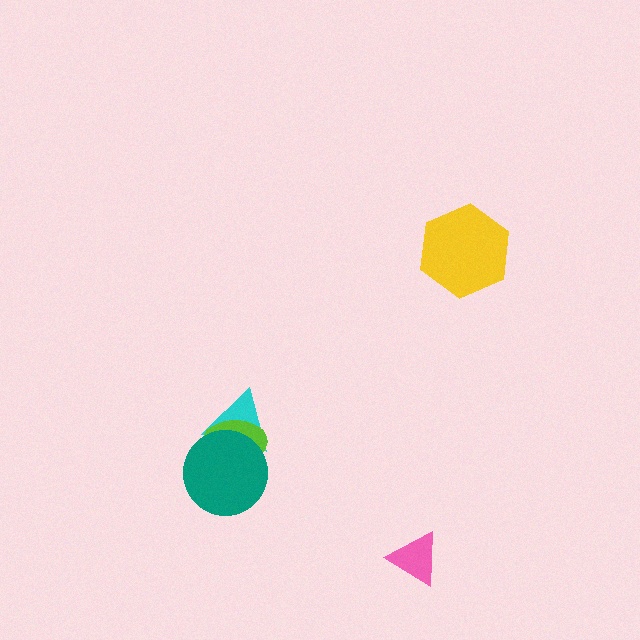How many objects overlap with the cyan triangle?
2 objects overlap with the cyan triangle.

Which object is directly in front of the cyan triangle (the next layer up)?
The lime ellipse is directly in front of the cyan triangle.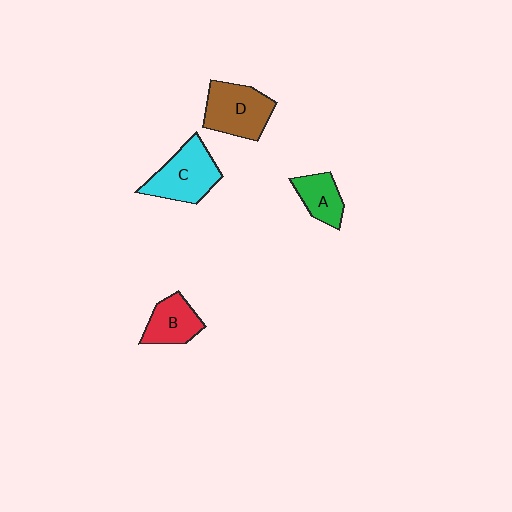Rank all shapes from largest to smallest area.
From largest to smallest: C (cyan), D (brown), B (red), A (green).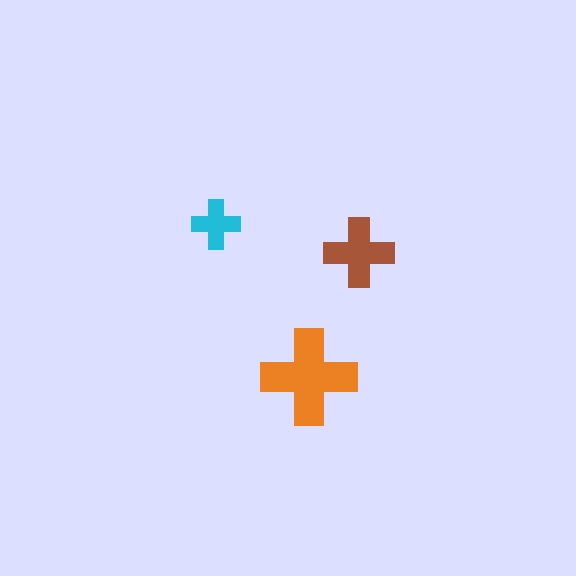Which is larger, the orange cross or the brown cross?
The orange one.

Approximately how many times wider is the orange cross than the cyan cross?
About 2 times wider.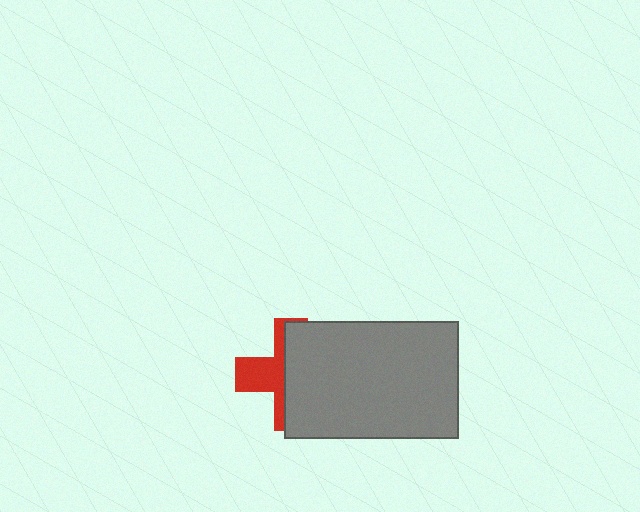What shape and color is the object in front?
The object in front is a gray rectangle.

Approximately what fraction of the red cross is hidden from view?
Roughly 61% of the red cross is hidden behind the gray rectangle.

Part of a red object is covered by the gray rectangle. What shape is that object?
It is a cross.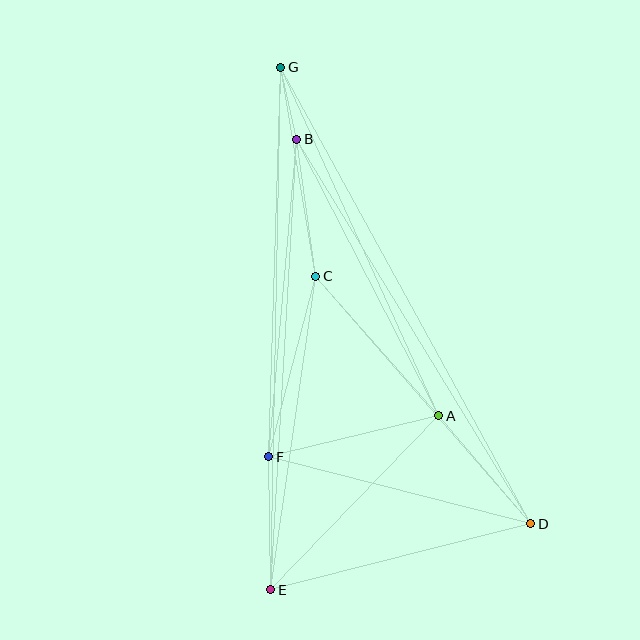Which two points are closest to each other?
Points B and G are closest to each other.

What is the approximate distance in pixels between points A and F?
The distance between A and F is approximately 175 pixels.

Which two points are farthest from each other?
Points E and G are farthest from each other.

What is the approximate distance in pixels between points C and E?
The distance between C and E is approximately 317 pixels.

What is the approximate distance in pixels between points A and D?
The distance between A and D is approximately 142 pixels.